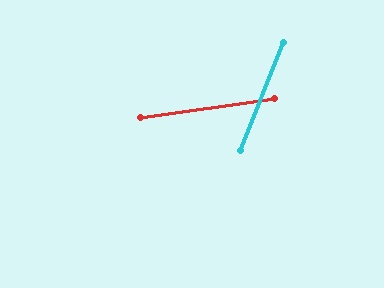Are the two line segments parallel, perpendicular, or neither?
Neither parallel nor perpendicular — they differ by about 60°.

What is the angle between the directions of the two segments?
Approximately 60 degrees.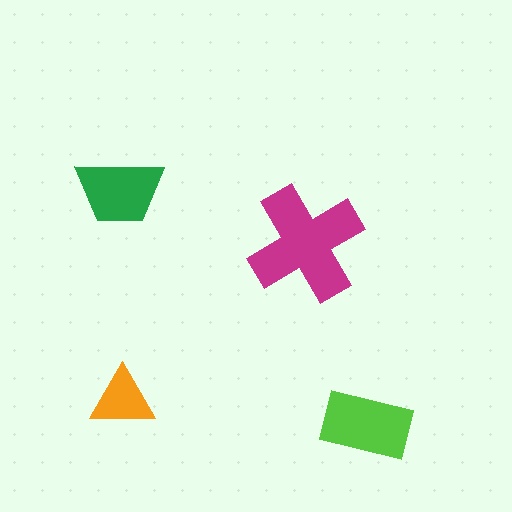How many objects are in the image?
There are 4 objects in the image.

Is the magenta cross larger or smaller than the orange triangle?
Larger.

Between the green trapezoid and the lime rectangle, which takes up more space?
The lime rectangle.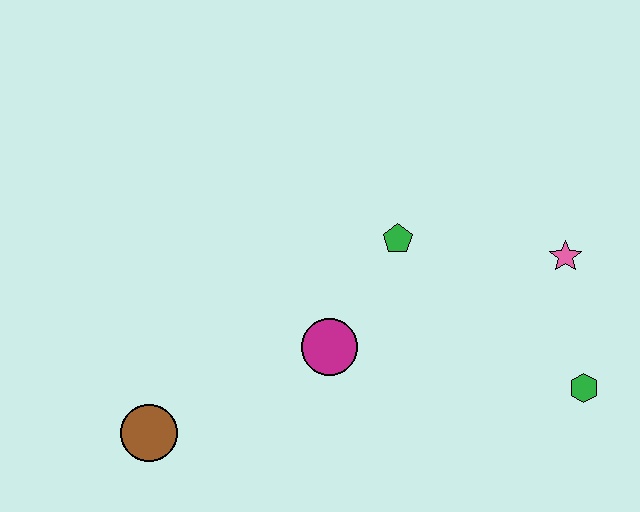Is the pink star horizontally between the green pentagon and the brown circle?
No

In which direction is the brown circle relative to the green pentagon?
The brown circle is to the left of the green pentagon.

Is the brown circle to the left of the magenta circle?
Yes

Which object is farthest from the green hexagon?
The brown circle is farthest from the green hexagon.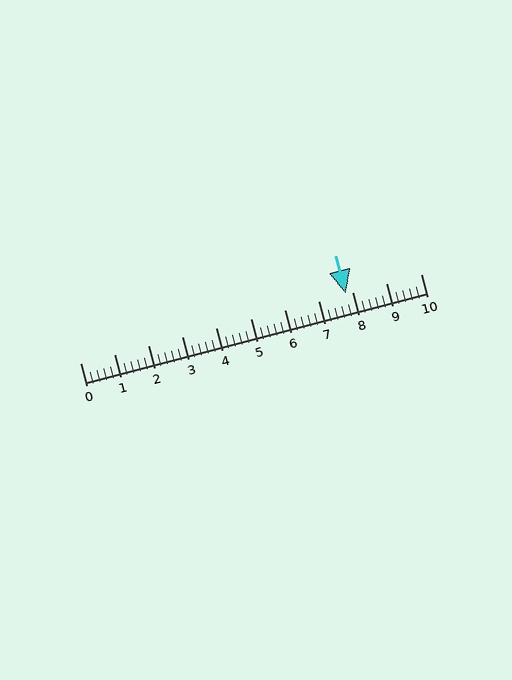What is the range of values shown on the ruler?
The ruler shows values from 0 to 10.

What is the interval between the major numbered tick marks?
The major tick marks are spaced 1 units apart.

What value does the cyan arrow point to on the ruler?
The cyan arrow points to approximately 7.8.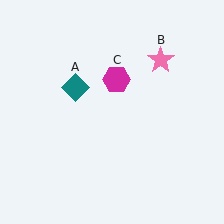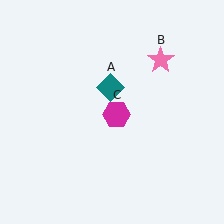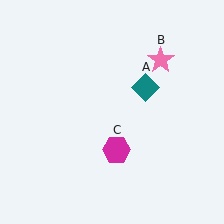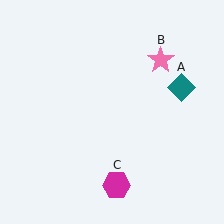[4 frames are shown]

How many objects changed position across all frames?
2 objects changed position: teal diamond (object A), magenta hexagon (object C).